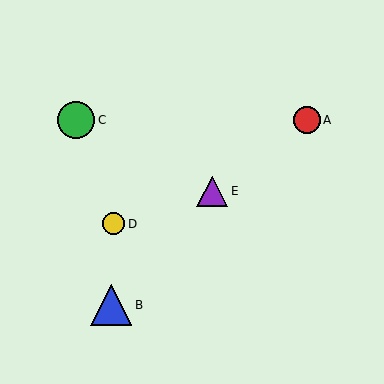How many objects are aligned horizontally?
2 objects (A, C) are aligned horizontally.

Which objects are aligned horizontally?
Objects A, C are aligned horizontally.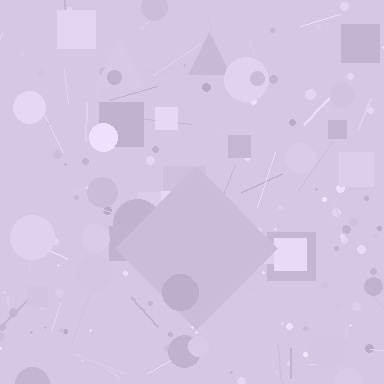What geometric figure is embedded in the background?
A diamond is embedded in the background.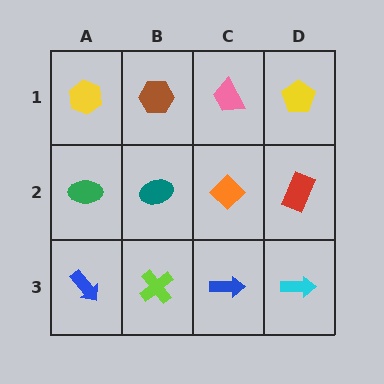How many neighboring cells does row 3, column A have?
2.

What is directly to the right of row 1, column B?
A pink trapezoid.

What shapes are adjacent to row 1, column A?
A green ellipse (row 2, column A), a brown hexagon (row 1, column B).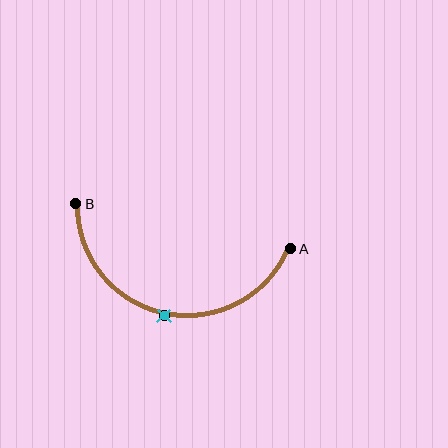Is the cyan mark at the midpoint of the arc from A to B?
Yes. The cyan mark lies on the arc at equal arc-length from both A and B — it is the arc midpoint.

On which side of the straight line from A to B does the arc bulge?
The arc bulges below the straight line connecting A and B.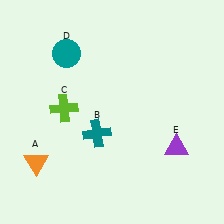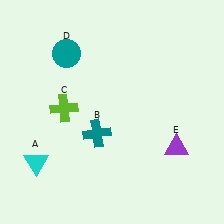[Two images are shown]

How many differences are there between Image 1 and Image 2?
There is 1 difference between the two images.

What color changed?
The triangle (A) changed from orange in Image 1 to cyan in Image 2.